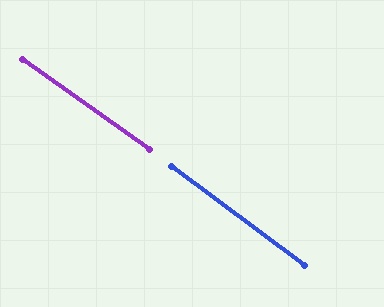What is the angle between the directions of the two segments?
Approximately 1 degree.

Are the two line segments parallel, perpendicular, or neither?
Parallel — their directions differ by only 1.1°.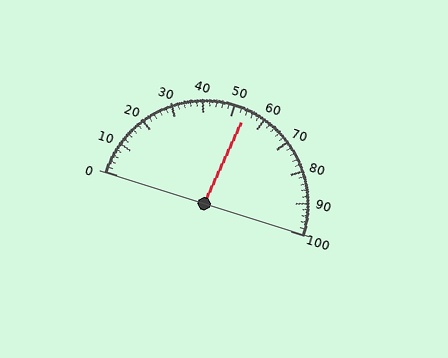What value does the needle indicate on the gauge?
The needle indicates approximately 54.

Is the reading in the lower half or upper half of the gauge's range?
The reading is in the upper half of the range (0 to 100).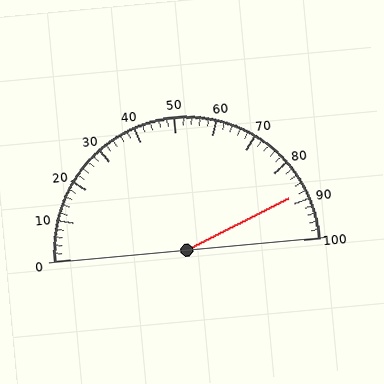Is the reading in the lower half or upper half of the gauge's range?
The reading is in the upper half of the range (0 to 100).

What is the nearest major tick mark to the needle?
The nearest major tick mark is 90.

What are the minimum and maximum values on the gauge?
The gauge ranges from 0 to 100.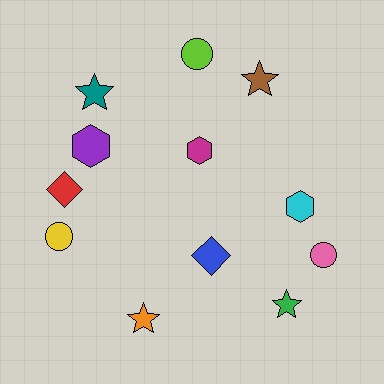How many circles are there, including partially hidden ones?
There are 3 circles.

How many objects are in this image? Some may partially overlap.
There are 12 objects.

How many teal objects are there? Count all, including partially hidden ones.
There is 1 teal object.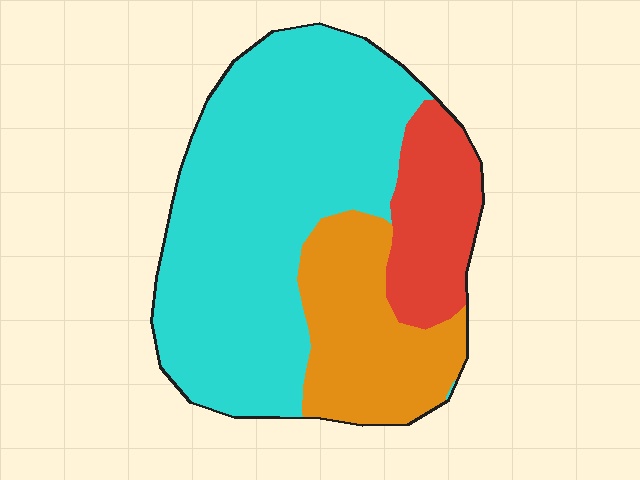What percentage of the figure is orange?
Orange takes up less than a quarter of the figure.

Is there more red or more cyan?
Cyan.